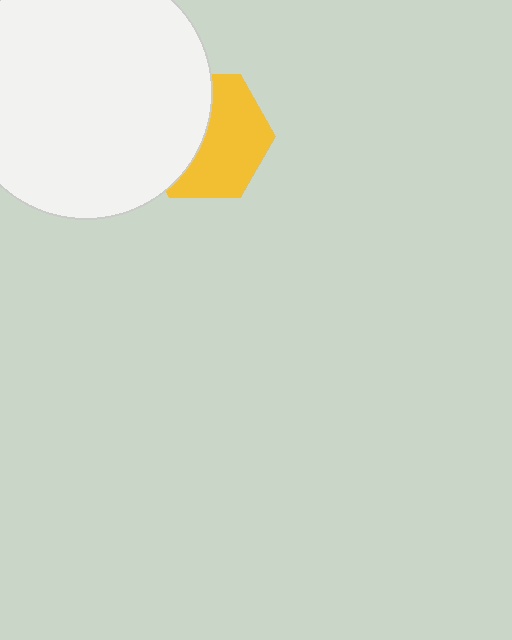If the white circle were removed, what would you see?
You would see the complete yellow hexagon.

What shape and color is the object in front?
The object in front is a white circle.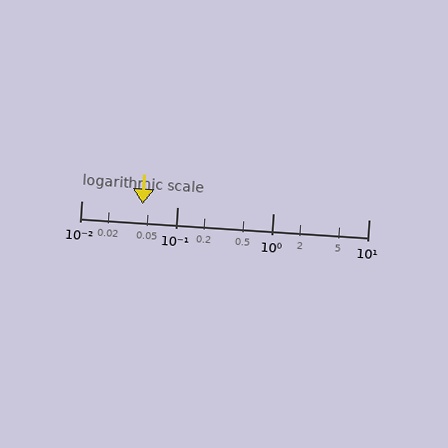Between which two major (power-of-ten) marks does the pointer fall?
The pointer is between 0.01 and 0.1.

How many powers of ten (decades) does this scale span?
The scale spans 3 decades, from 0.01 to 10.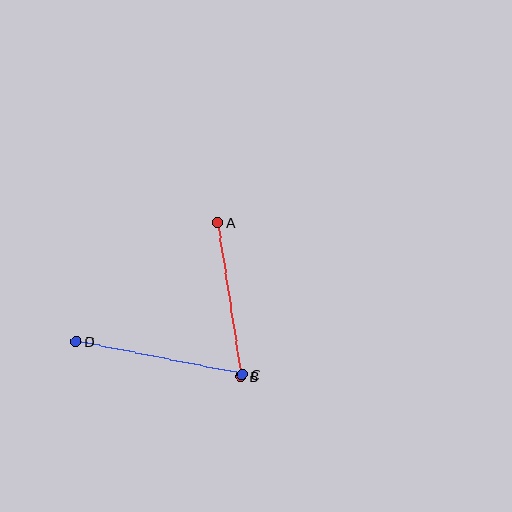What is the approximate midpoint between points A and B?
The midpoint is at approximately (229, 299) pixels.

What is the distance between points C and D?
The distance is approximately 169 pixels.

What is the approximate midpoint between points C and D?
The midpoint is at approximately (159, 358) pixels.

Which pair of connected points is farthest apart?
Points C and D are farthest apart.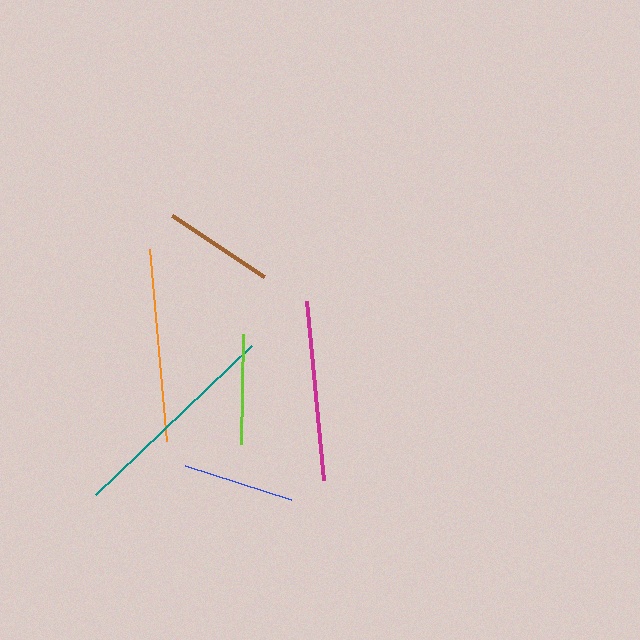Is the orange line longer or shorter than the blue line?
The orange line is longer than the blue line.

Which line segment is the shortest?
The lime line is the shortest at approximately 110 pixels.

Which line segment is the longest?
The teal line is the longest at approximately 216 pixels.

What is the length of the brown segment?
The brown segment is approximately 111 pixels long.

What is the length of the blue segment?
The blue segment is approximately 111 pixels long.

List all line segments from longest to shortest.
From longest to shortest: teal, orange, magenta, blue, brown, lime.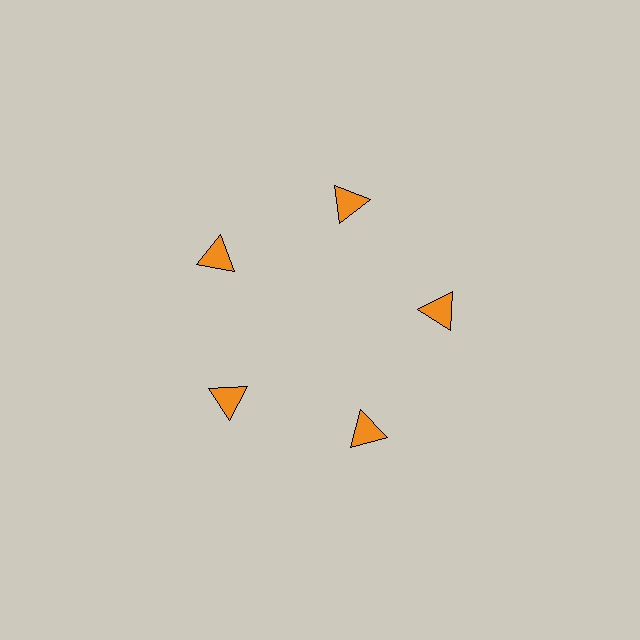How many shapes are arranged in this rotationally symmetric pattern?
There are 5 shapes, arranged in 5 groups of 1.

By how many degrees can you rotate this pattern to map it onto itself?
The pattern maps onto itself every 72 degrees of rotation.